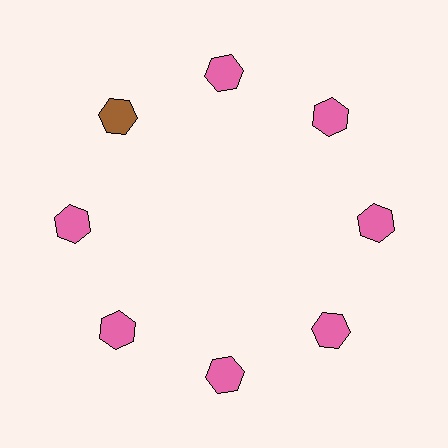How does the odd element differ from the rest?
It has a different color: brown instead of pink.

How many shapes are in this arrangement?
There are 8 shapes arranged in a ring pattern.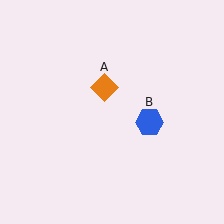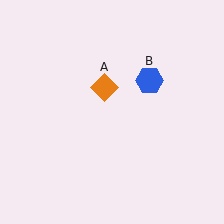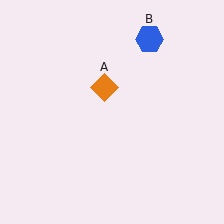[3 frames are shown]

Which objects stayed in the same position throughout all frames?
Orange diamond (object A) remained stationary.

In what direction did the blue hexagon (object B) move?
The blue hexagon (object B) moved up.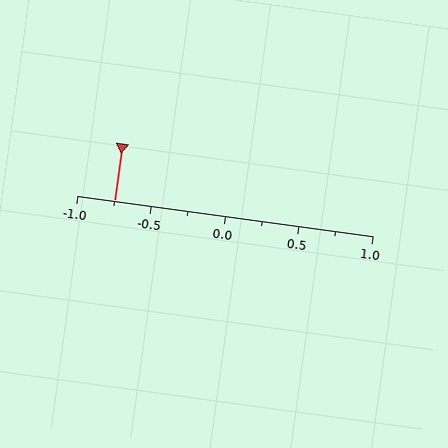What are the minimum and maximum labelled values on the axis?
The axis runs from -1.0 to 1.0.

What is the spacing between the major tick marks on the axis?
The major ticks are spaced 0.5 apart.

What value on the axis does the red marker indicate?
The marker indicates approximately -0.75.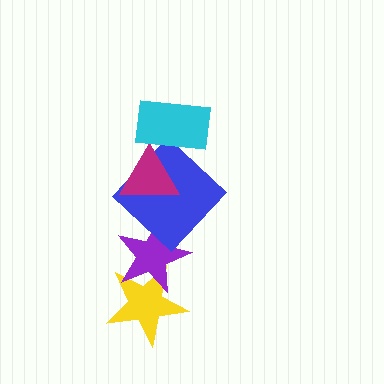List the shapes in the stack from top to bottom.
From top to bottom: the cyan rectangle, the magenta triangle, the blue diamond, the purple star, the yellow star.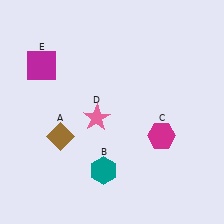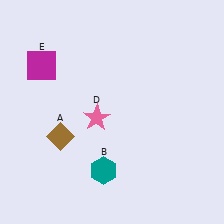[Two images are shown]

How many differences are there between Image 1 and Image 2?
There is 1 difference between the two images.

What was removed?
The magenta hexagon (C) was removed in Image 2.